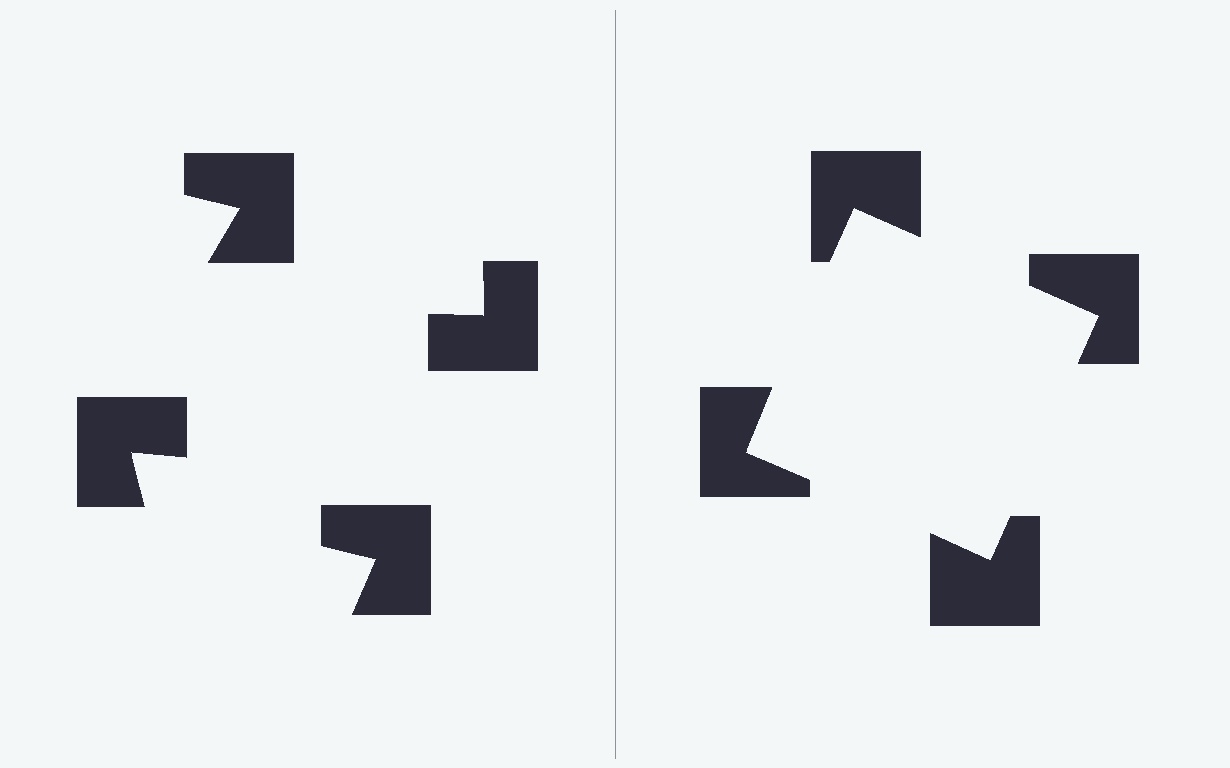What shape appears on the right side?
An illusory square.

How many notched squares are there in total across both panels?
8 — 4 on each side.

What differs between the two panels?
The notched squares are positioned identically on both sides; only the wedge orientations differ. On the right they align to a square; on the left they are misaligned.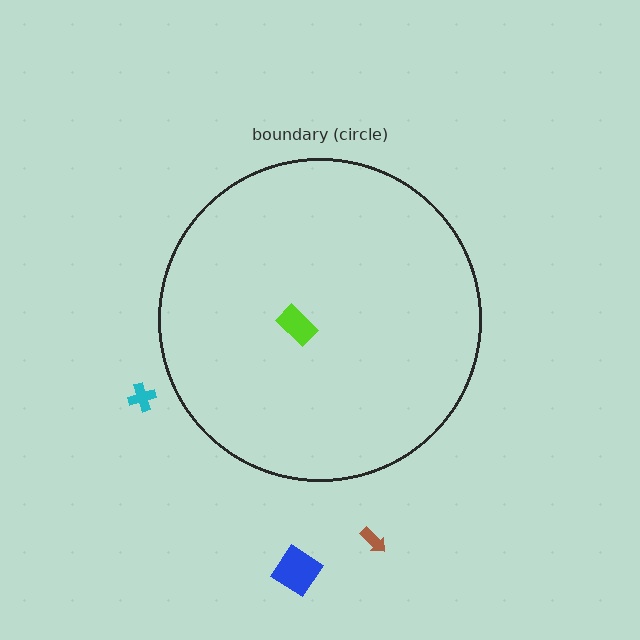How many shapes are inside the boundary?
1 inside, 3 outside.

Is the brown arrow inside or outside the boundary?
Outside.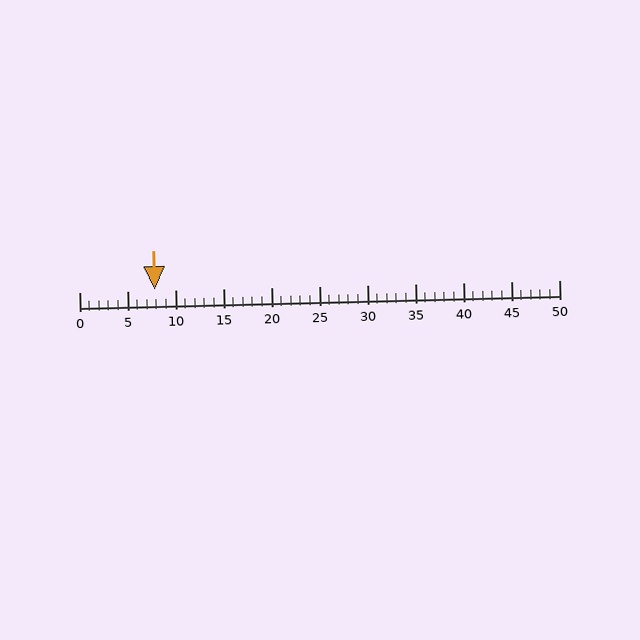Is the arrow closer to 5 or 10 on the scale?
The arrow is closer to 10.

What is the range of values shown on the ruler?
The ruler shows values from 0 to 50.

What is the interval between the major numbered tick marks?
The major tick marks are spaced 5 units apart.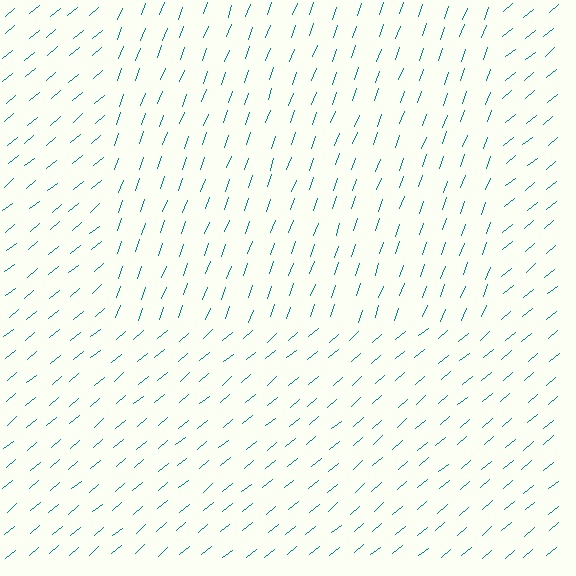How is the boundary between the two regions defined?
The boundary is defined purely by a change in line orientation (approximately 30 degrees difference). All lines are the same color and thickness.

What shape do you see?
I see a rectangle.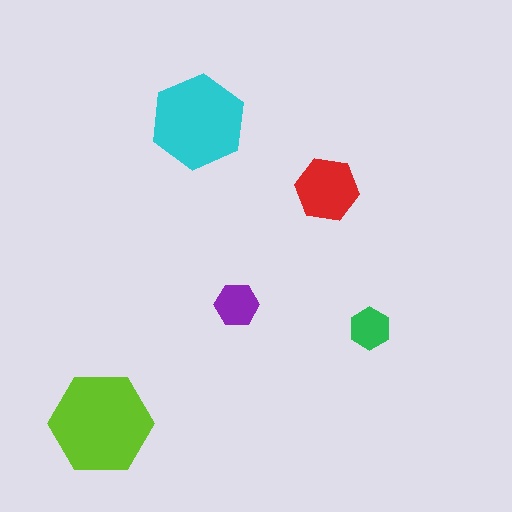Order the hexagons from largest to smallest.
the lime one, the cyan one, the red one, the purple one, the green one.